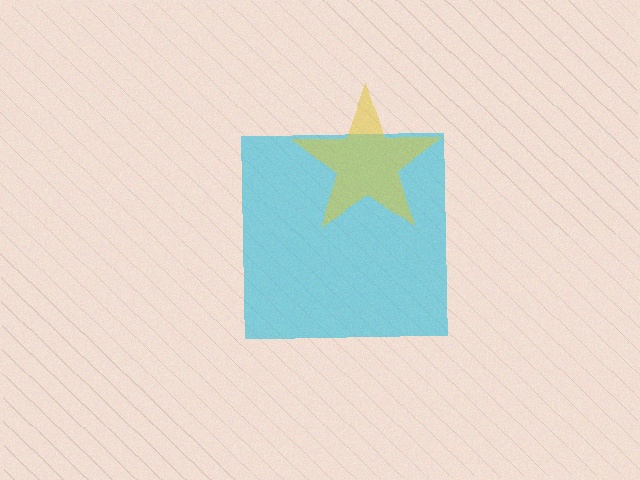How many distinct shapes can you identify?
There are 2 distinct shapes: a cyan square, a yellow star.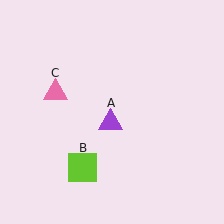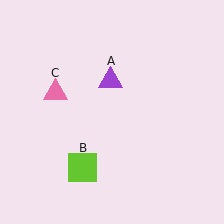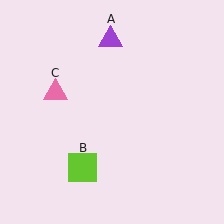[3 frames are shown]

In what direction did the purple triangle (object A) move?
The purple triangle (object A) moved up.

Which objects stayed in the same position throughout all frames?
Lime square (object B) and pink triangle (object C) remained stationary.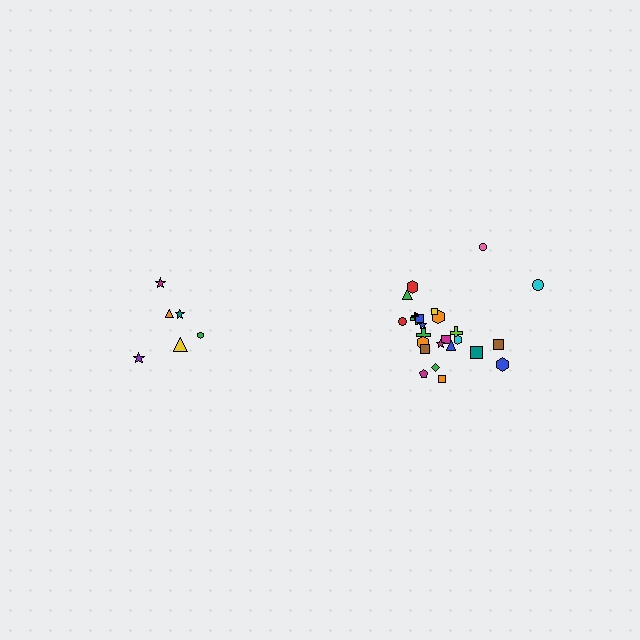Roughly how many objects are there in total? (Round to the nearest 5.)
Roughly 30 objects in total.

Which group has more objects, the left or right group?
The right group.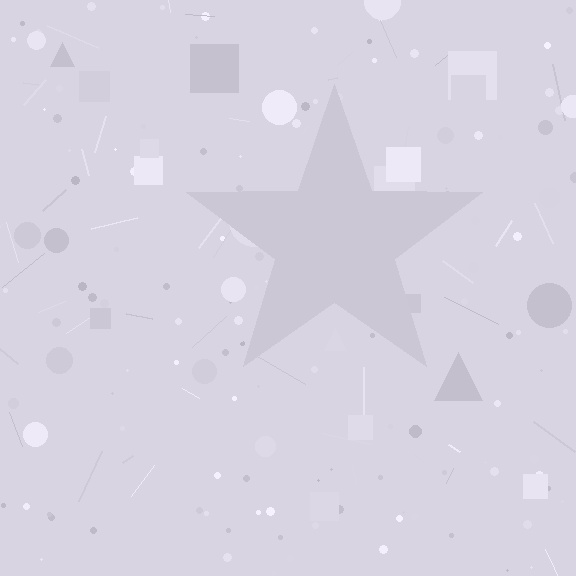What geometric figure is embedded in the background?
A star is embedded in the background.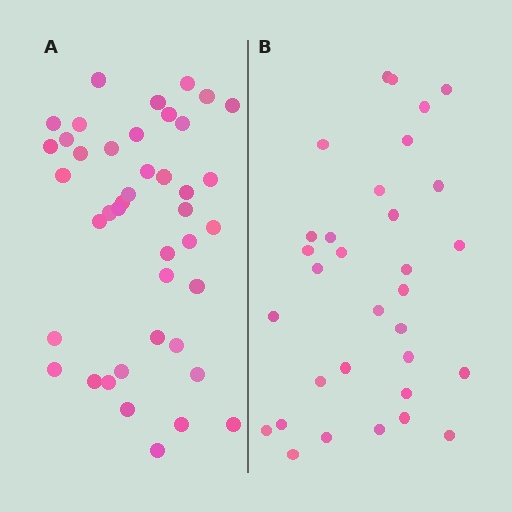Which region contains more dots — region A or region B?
Region A (the left region) has more dots.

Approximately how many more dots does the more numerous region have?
Region A has roughly 10 or so more dots than region B.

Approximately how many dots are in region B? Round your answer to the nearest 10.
About 30 dots. (The exact count is 32, which rounds to 30.)